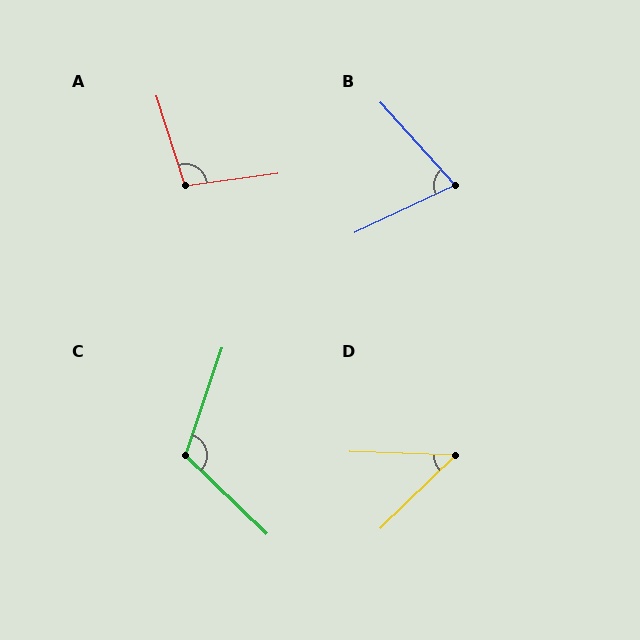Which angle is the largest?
C, at approximately 115 degrees.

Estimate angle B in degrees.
Approximately 73 degrees.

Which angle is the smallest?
D, at approximately 46 degrees.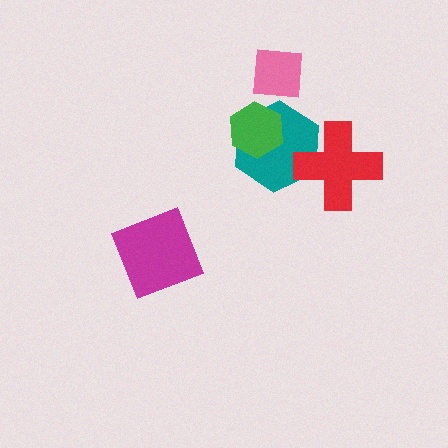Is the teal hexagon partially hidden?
Yes, it is partially covered by another shape.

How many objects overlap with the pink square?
0 objects overlap with the pink square.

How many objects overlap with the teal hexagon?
2 objects overlap with the teal hexagon.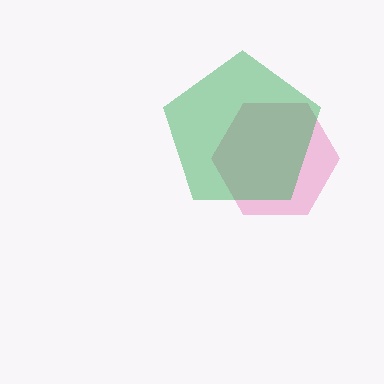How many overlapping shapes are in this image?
There are 2 overlapping shapes in the image.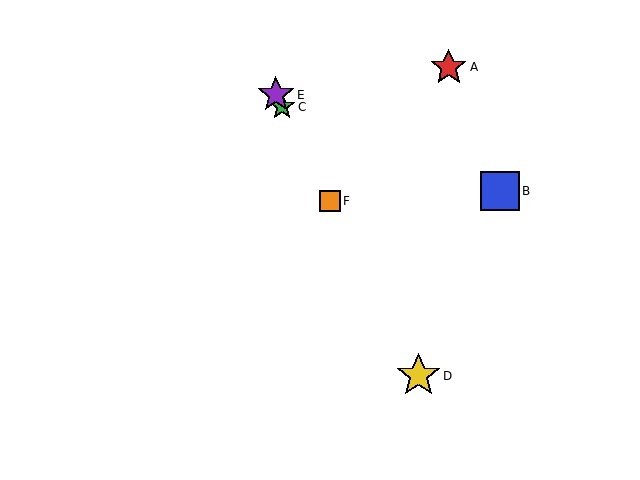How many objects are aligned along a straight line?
4 objects (C, D, E, F) are aligned along a straight line.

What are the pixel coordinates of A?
Object A is at (449, 67).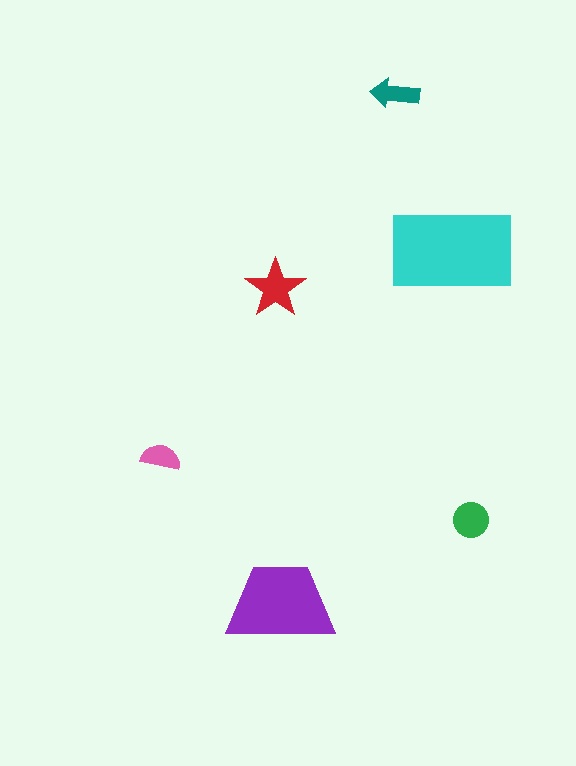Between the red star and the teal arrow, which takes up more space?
The red star.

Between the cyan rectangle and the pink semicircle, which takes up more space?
The cyan rectangle.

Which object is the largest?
The cyan rectangle.